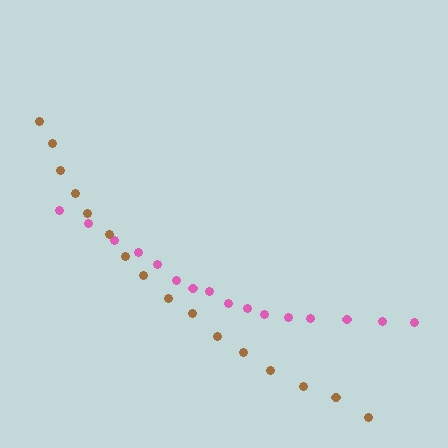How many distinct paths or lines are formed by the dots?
There are 2 distinct paths.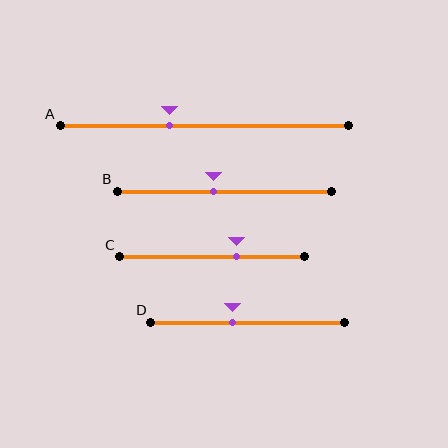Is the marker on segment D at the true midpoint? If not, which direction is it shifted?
No, the marker on segment D is shifted to the left by about 8% of the segment length.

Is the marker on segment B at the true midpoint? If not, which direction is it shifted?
No, the marker on segment B is shifted to the left by about 5% of the segment length.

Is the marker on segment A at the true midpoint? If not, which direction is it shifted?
No, the marker on segment A is shifted to the left by about 12% of the segment length.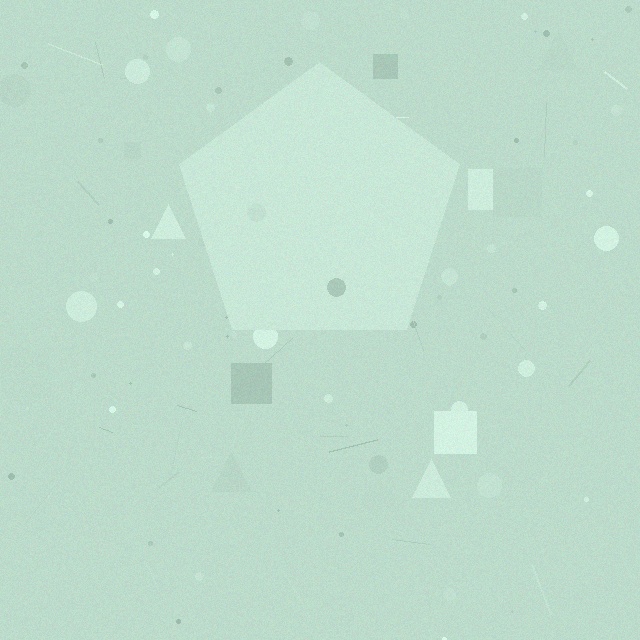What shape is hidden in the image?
A pentagon is hidden in the image.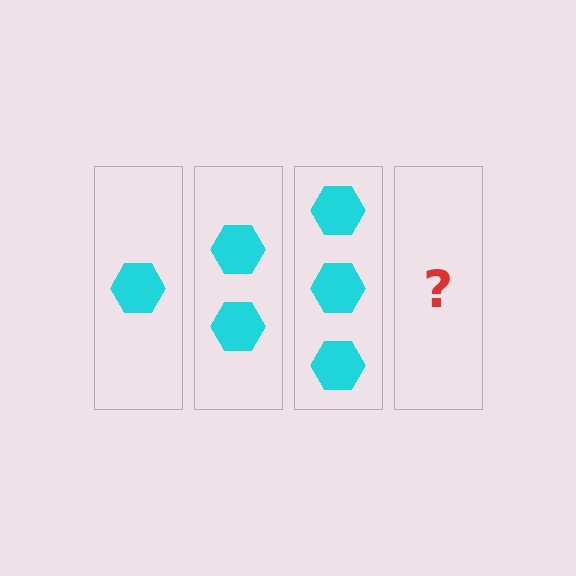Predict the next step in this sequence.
The next step is 4 hexagons.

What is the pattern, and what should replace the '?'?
The pattern is that each step adds one more hexagon. The '?' should be 4 hexagons.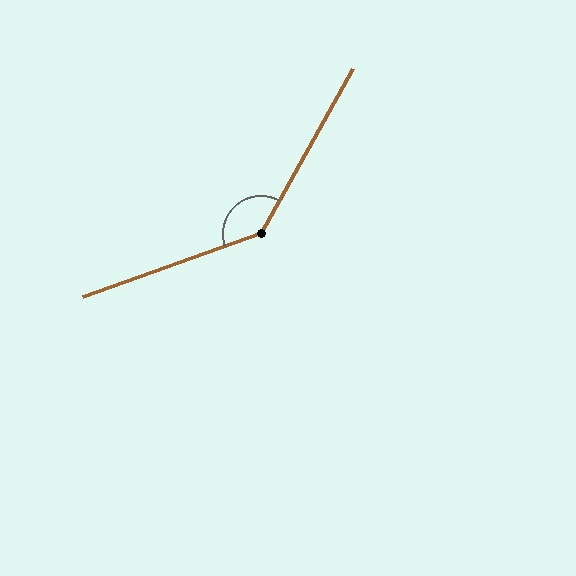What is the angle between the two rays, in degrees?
Approximately 139 degrees.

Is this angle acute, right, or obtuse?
It is obtuse.